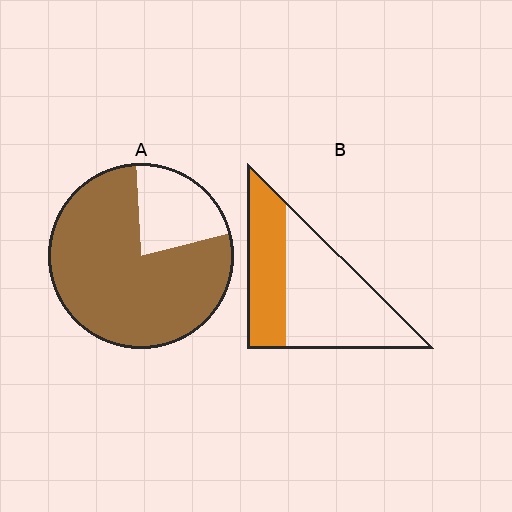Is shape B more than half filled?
No.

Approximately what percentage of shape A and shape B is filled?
A is approximately 80% and B is approximately 35%.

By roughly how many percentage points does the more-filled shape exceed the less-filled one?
By roughly 40 percentage points (A over B).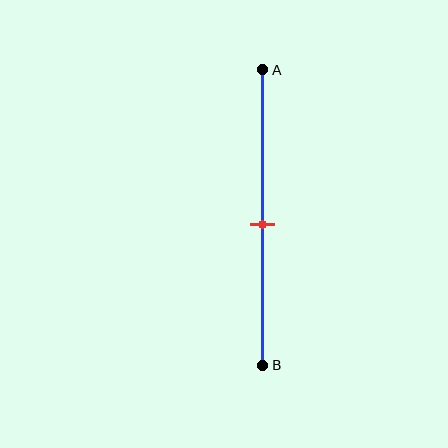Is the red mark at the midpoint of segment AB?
Yes, the mark is approximately at the midpoint.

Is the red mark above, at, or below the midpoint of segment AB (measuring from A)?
The red mark is approximately at the midpoint of segment AB.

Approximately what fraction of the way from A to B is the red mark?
The red mark is approximately 50% of the way from A to B.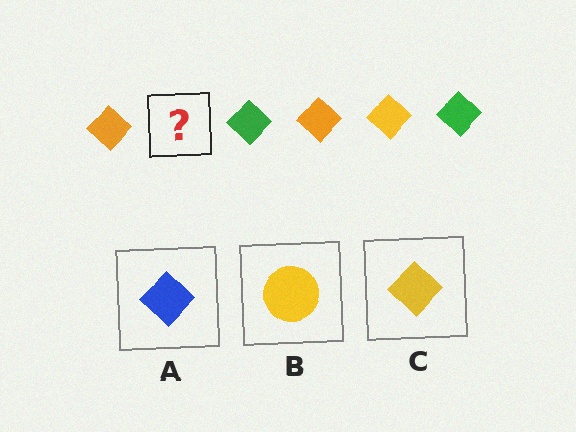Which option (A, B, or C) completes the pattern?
C.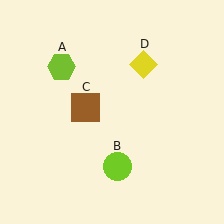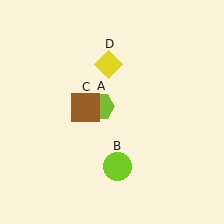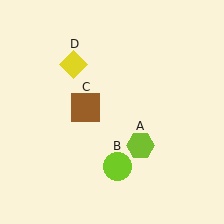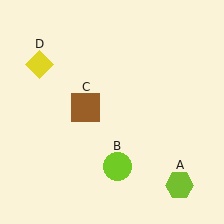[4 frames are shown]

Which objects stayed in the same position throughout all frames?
Lime circle (object B) and brown square (object C) remained stationary.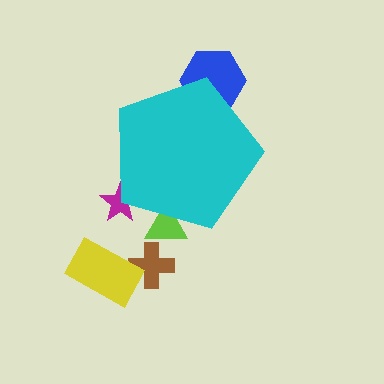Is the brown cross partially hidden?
No, the brown cross is fully visible.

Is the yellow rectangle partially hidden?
No, the yellow rectangle is fully visible.